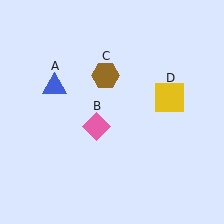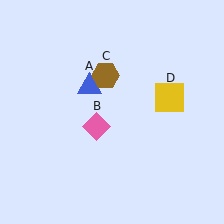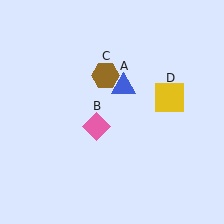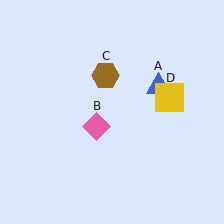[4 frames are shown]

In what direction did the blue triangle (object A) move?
The blue triangle (object A) moved right.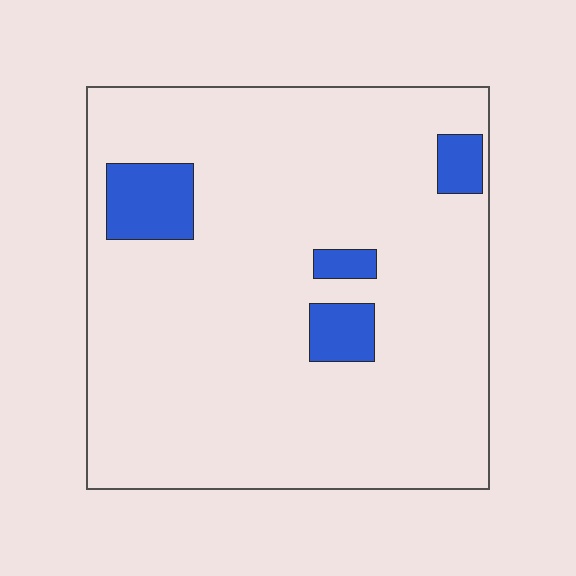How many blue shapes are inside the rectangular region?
4.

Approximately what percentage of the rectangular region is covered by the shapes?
Approximately 10%.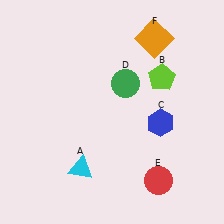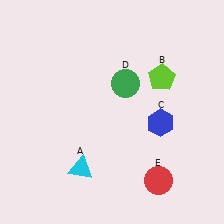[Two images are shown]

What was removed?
The orange square (F) was removed in Image 2.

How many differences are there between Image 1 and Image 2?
There is 1 difference between the two images.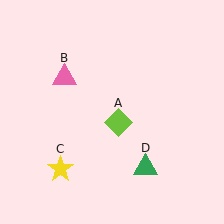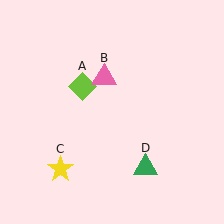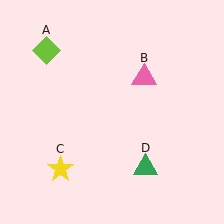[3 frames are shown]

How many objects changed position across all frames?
2 objects changed position: lime diamond (object A), pink triangle (object B).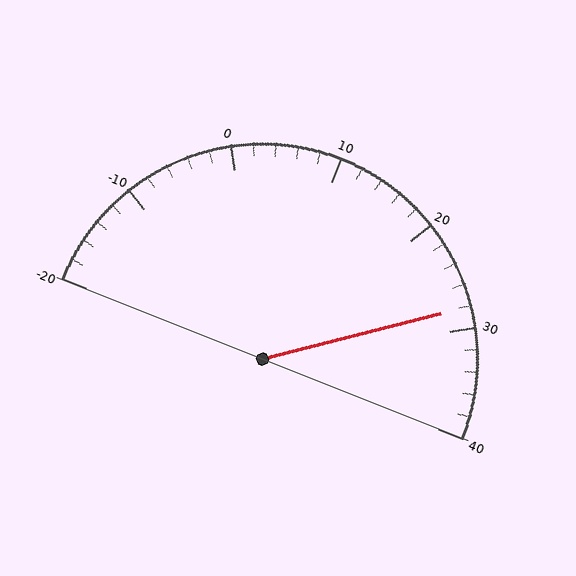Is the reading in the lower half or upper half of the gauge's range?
The reading is in the upper half of the range (-20 to 40).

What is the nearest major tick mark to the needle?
The nearest major tick mark is 30.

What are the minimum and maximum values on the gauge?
The gauge ranges from -20 to 40.